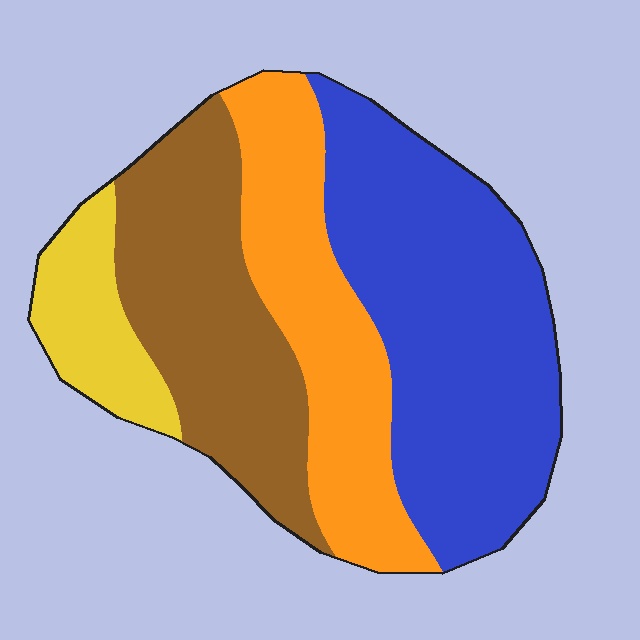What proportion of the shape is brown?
Brown takes up about one quarter (1/4) of the shape.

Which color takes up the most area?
Blue, at roughly 40%.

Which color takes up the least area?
Yellow, at roughly 10%.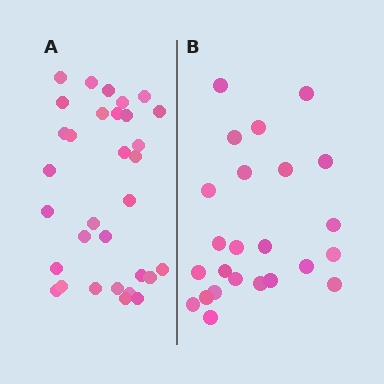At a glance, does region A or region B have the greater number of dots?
Region A (the left region) has more dots.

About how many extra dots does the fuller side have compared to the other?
Region A has roughly 8 or so more dots than region B.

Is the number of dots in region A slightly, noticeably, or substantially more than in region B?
Region A has noticeably more, but not dramatically so. The ratio is roughly 1.3 to 1.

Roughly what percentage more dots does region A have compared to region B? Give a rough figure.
About 35% more.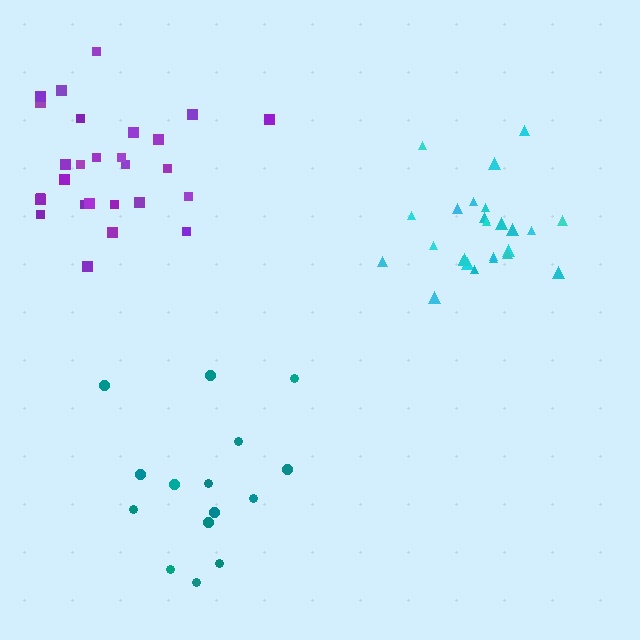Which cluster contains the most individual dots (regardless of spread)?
Purple (27).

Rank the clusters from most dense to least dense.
cyan, purple, teal.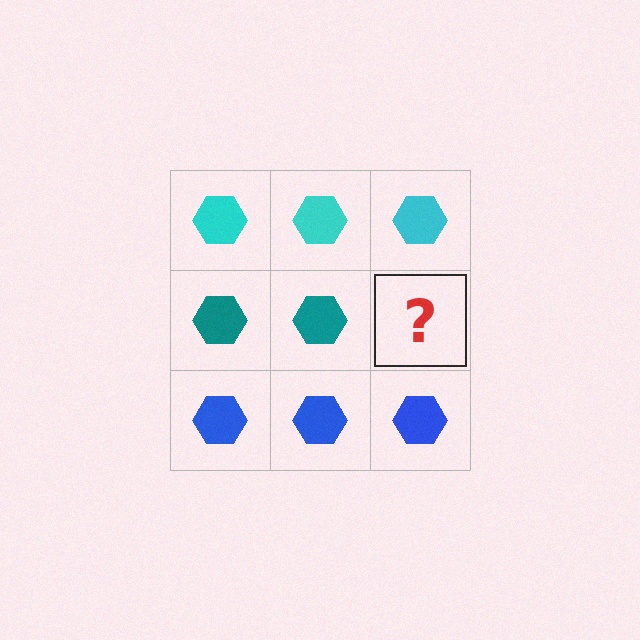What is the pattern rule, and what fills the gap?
The rule is that each row has a consistent color. The gap should be filled with a teal hexagon.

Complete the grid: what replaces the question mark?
The question mark should be replaced with a teal hexagon.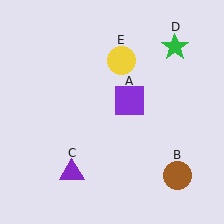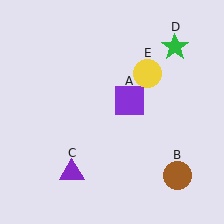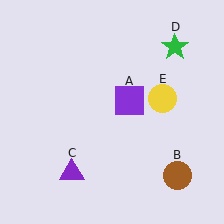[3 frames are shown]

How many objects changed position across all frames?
1 object changed position: yellow circle (object E).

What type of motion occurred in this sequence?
The yellow circle (object E) rotated clockwise around the center of the scene.